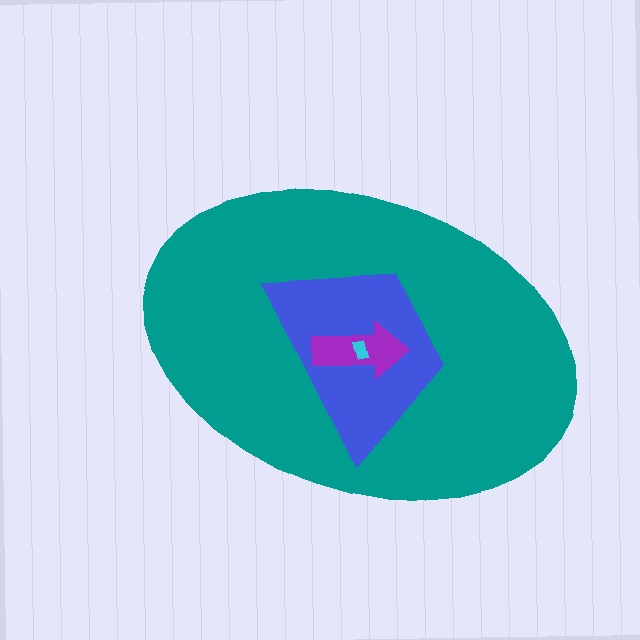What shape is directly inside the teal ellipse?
The blue trapezoid.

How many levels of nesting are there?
4.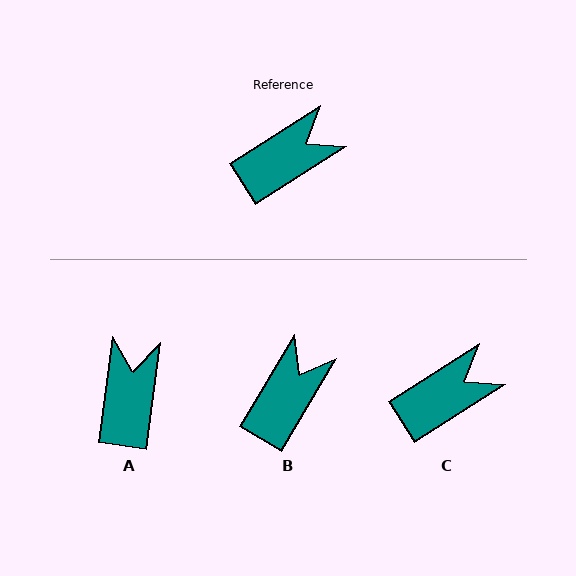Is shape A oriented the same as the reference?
No, it is off by about 50 degrees.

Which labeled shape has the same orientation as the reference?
C.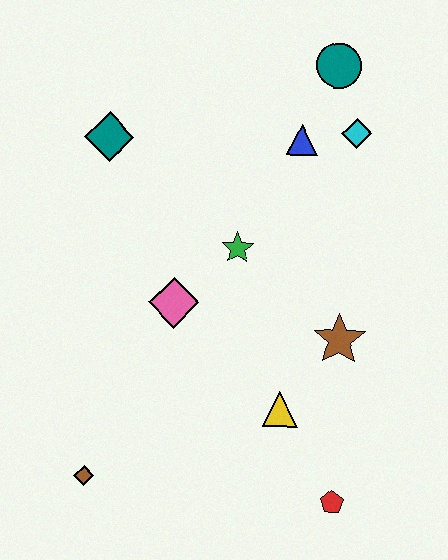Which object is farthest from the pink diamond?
The teal circle is farthest from the pink diamond.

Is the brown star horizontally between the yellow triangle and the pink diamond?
No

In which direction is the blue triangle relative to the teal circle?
The blue triangle is below the teal circle.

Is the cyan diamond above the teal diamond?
Yes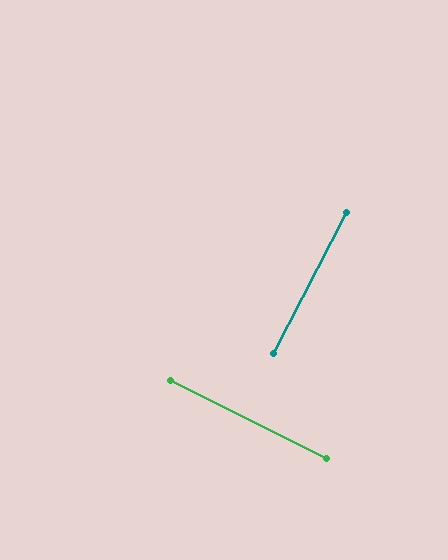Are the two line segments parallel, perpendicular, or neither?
Perpendicular — they meet at approximately 89°.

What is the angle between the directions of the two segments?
Approximately 89 degrees.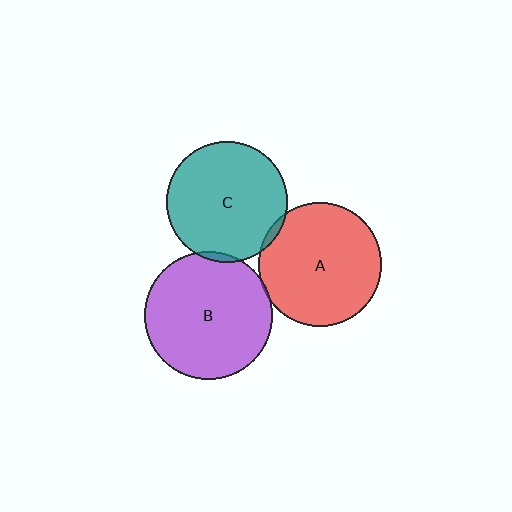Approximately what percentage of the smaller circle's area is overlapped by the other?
Approximately 5%.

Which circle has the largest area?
Circle B (purple).